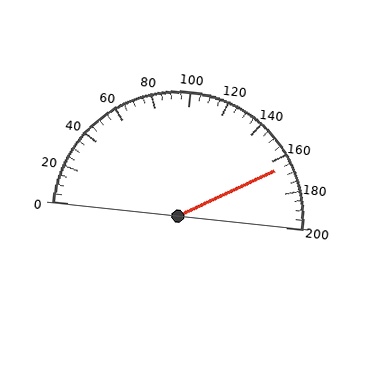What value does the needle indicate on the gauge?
The needle indicates approximately 165.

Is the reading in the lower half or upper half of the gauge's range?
The reading is in the upper half of the range (0 to 200).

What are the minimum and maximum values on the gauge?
The gauge ranges from 0 to 200.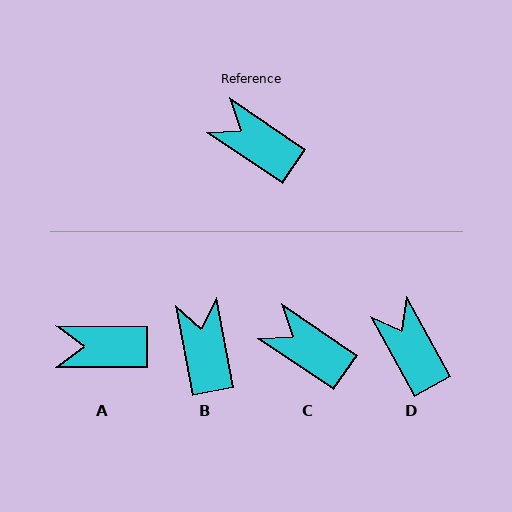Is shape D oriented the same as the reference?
No, it is off by about 27 degrees.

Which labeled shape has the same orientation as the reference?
C.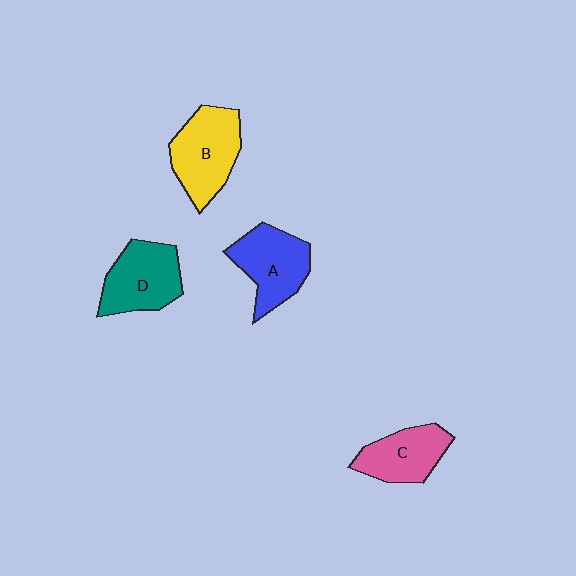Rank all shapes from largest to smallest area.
From largest to smallest: B (yellow), D (teal), A (blue), C (pink).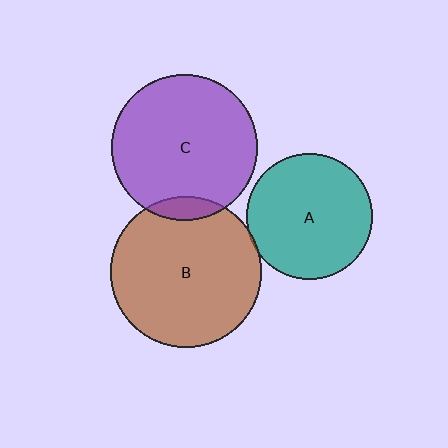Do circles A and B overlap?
Yes.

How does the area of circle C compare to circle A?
Approximately 1.3 times.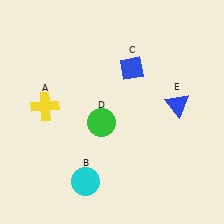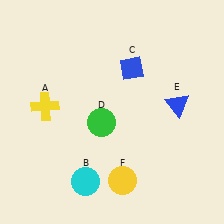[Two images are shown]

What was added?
A yellow circle (F) was added in Image 2.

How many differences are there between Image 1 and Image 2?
There is 1 difference between the two images.